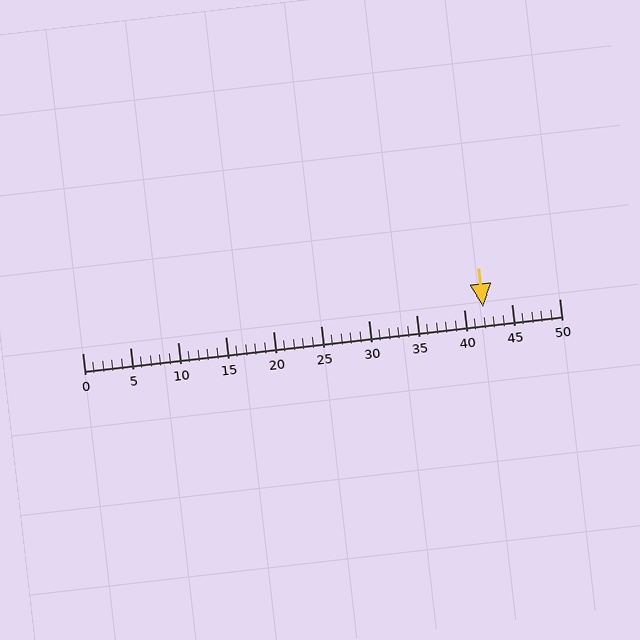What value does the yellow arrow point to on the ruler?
The yellow arrow points to approximately 42.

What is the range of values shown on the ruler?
The ruler shows values from 0 to 50.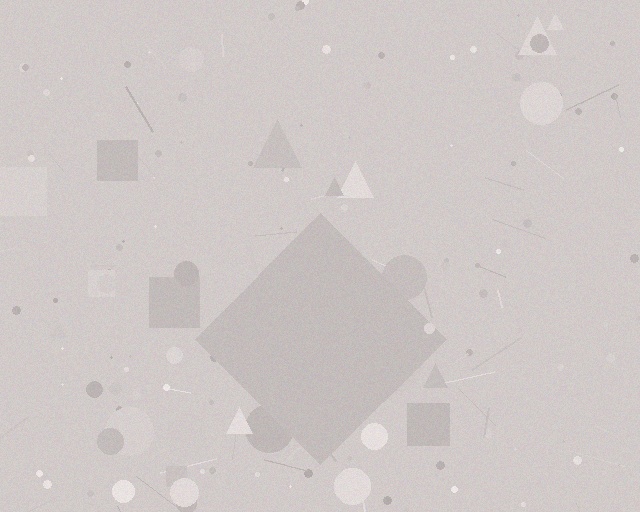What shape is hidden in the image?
A diamond is hidden in the image.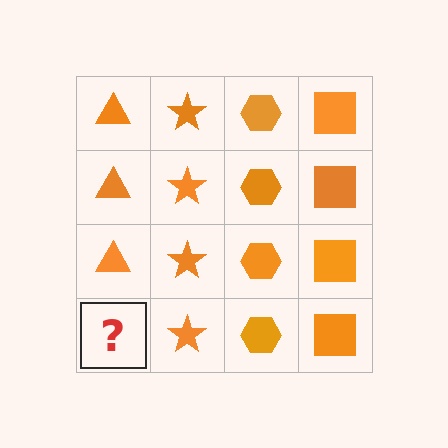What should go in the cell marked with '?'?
The missing cell should contain an orange triangle.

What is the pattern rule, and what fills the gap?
The rule is that each column has a consistent shape. The gap should be filled with an orange triangle.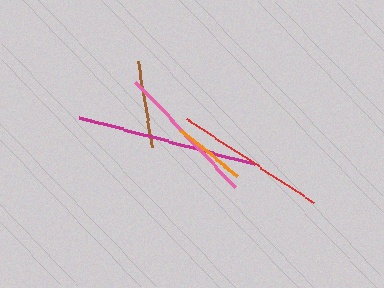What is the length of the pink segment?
The pink segment is approximately 145 pixels long.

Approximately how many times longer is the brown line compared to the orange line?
The brown line is approximately 1.2 times the length of the orange line.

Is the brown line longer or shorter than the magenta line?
The magenta line is longer than the brown line.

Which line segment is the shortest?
The orange line is the shortest at approximately 73 pixels.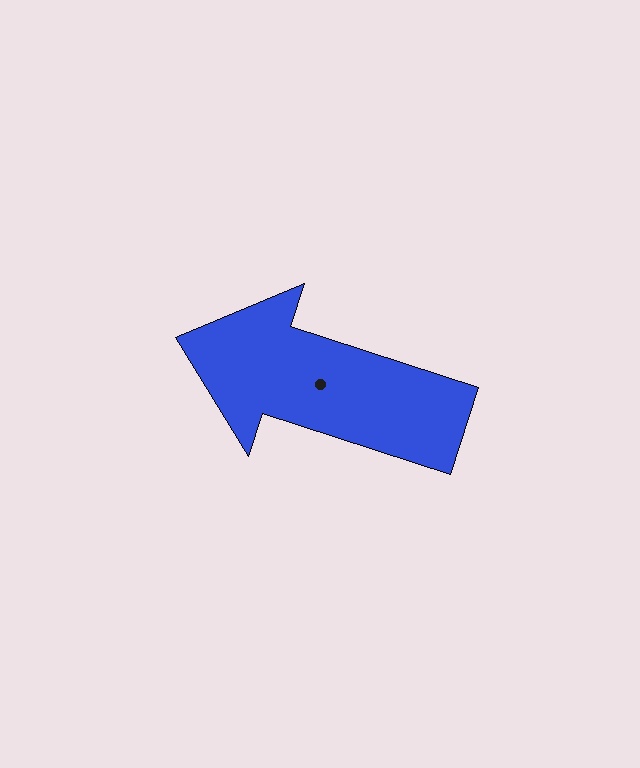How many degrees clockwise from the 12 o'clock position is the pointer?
Approximately 288 degrees.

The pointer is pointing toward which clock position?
Roughly 10 o'clock.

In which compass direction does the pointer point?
West.